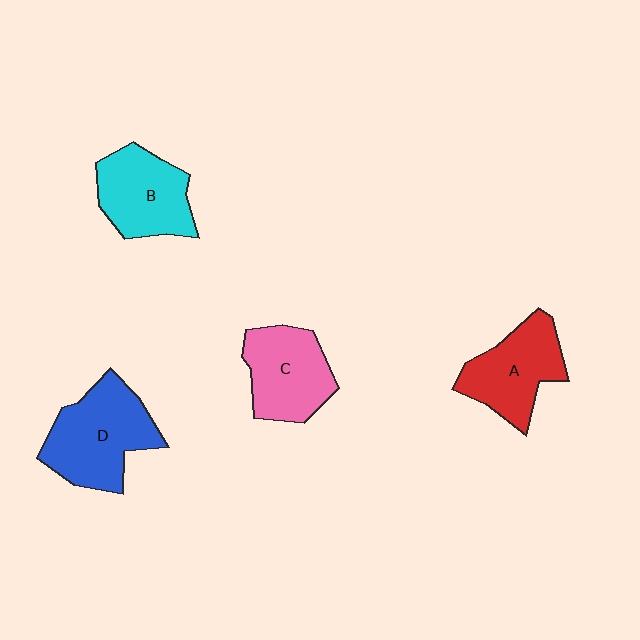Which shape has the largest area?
Shape D (blue).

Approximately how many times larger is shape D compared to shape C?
Approximately 1.2 times.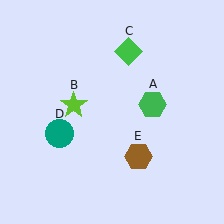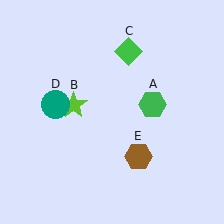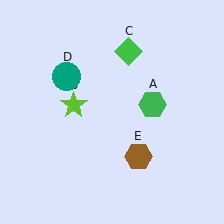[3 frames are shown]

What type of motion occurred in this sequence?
The teal circle (object D) rotated clockwise around the center of the scene.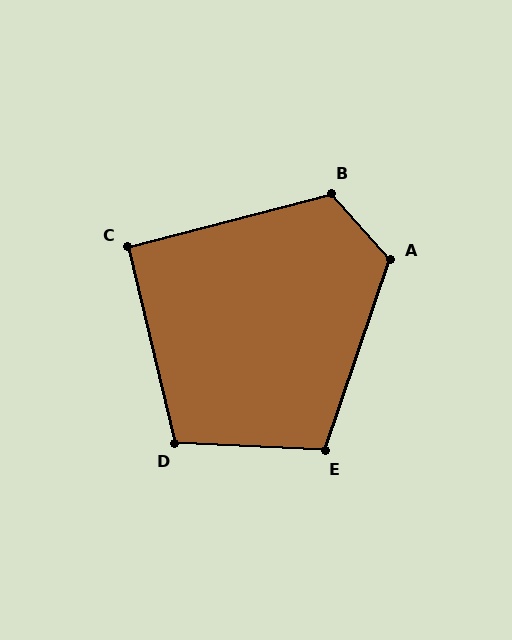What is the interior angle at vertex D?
Approximately 106 degrees (obtuse).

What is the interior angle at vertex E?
Approximately 106 degrees (obtuse).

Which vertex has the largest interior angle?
A, at approximately 119 degrees.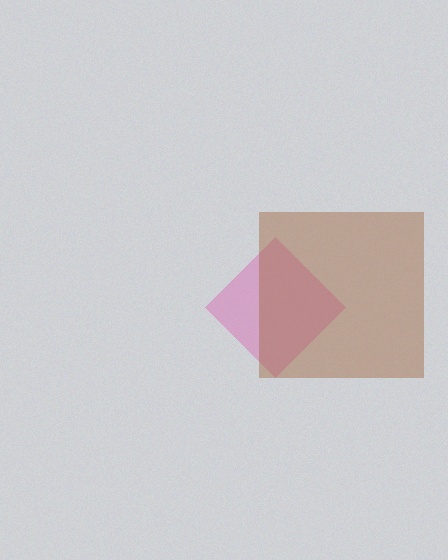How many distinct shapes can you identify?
There are 2 distinct shapes: a pink diamond, a brown square.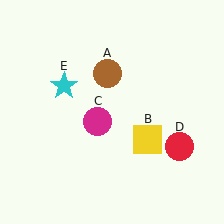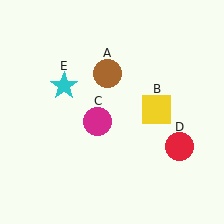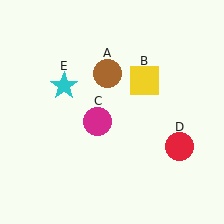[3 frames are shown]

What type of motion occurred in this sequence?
The yellow square (object B) rotated counterclockwise around the center of the scene.